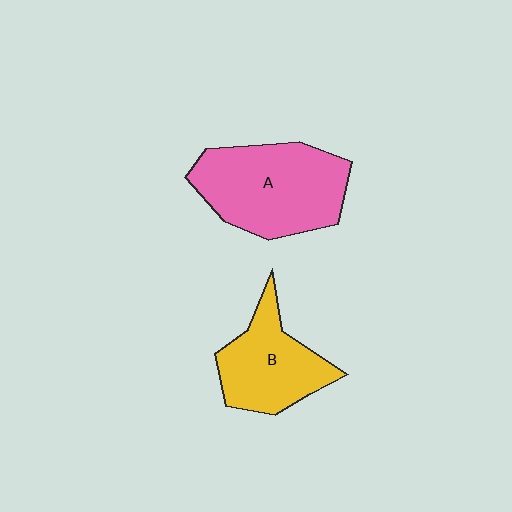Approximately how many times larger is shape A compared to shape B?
Approximately 1.4 times.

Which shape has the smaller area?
Shape B (yellow).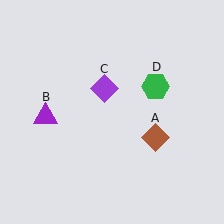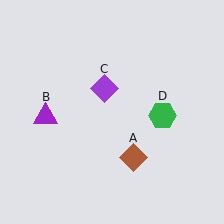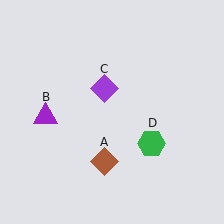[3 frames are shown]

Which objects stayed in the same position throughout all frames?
Purple triangle (object B) and purple diamond (object C) remained stationary.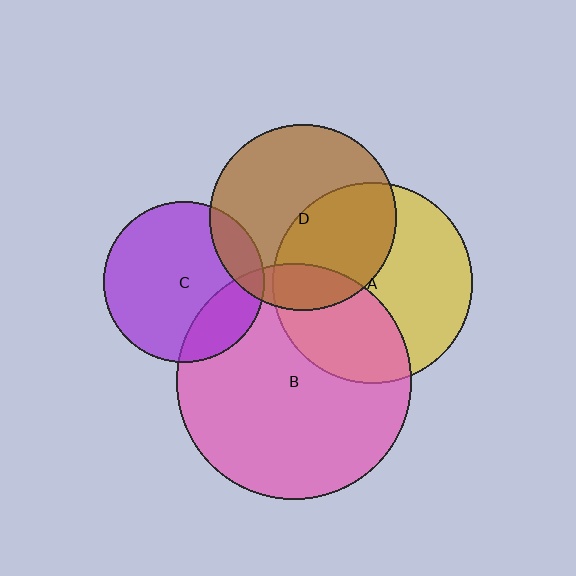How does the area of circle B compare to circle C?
Approximately 2.1 times.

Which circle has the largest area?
Circle B (pink).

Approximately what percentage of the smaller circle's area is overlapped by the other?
Approximately 35%.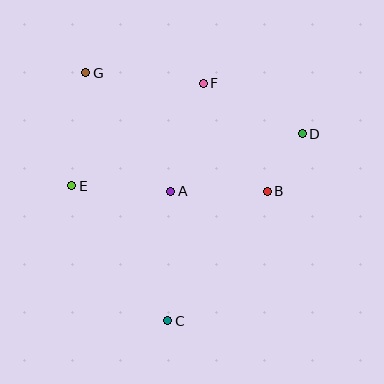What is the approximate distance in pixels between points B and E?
The distance between B and E is approximately 196 pixels.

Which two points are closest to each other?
Points B and D are closest to each other.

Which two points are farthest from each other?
Points C and G are farthest from each other.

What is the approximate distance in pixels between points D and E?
The distance between D and E is approximately 236 pixels.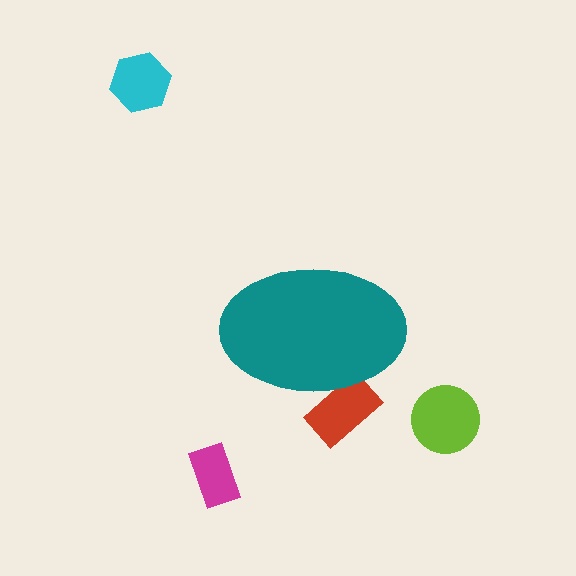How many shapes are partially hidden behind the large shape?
1 shape is partially hidden.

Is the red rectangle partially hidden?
Yes, the red rectangle is partially hidden behind the teal ellipse.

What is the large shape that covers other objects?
A teal ellipse.